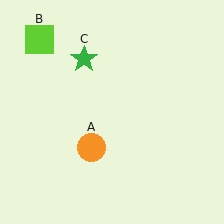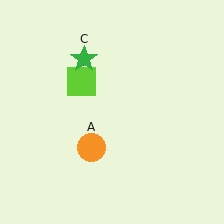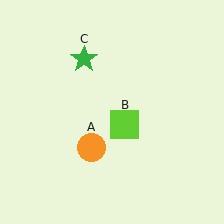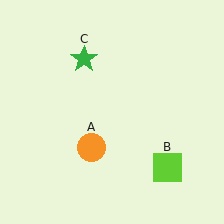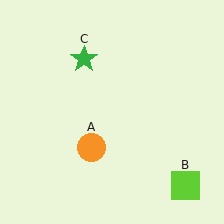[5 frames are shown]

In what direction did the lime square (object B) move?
The lime square (object B) moved down and to the right.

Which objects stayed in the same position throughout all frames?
Orange circle (object A) and green star (object C) remained stationary.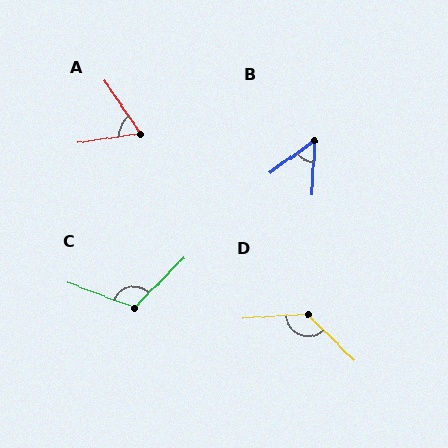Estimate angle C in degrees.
Approximately 114 degrees.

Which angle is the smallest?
B, at approximately 52 degrees.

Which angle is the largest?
D, at approximately 132 degrees.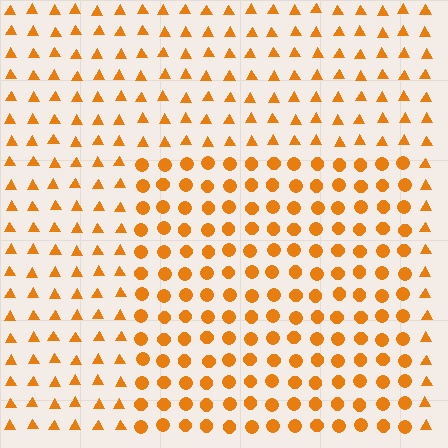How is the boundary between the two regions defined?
The boundary is defined by a change in element shape: circles inside vs. triangles outside. All elements share the same color and spacing.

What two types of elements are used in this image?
The image uses circles inside the rectangle region and triangles outside it.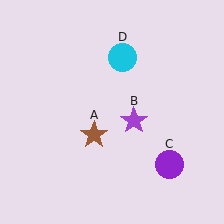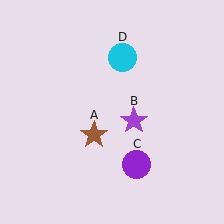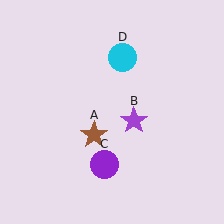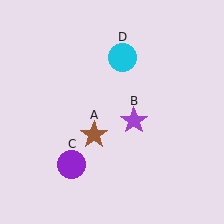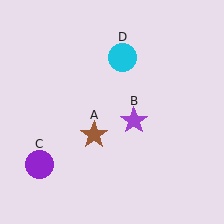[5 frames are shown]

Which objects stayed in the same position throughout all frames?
Brown star (object A) and purple star (object B) and cyan circle (object D) remained stationary.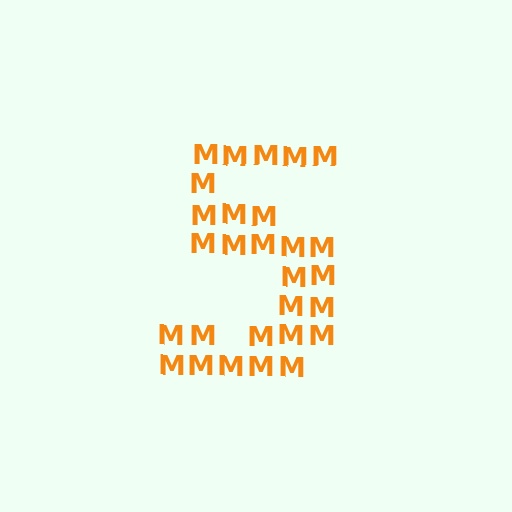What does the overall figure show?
The overall figure shows the digit 5.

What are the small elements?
The small elements are letter M's.